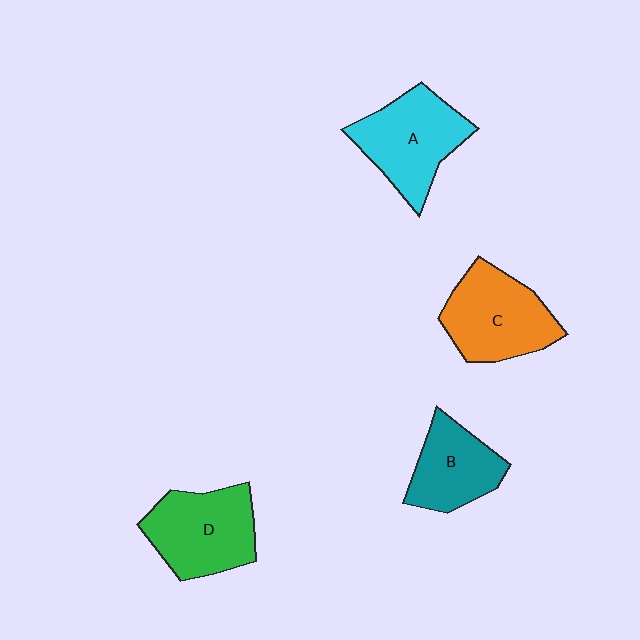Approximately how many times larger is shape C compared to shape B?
Approximately 1.3 times.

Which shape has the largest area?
Shape A (cyan).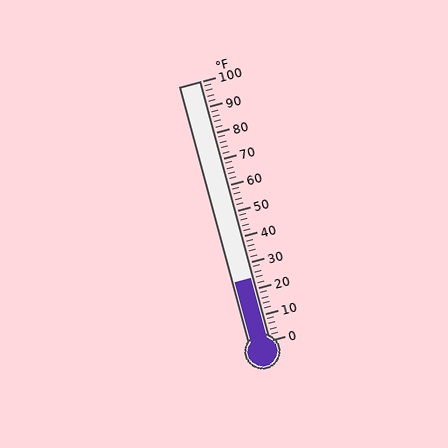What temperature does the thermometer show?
The thermometer shows approximately 24°F.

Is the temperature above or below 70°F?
The temperature is below 70°F.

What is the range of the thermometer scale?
The thermometer scale ranges from 0°F to 100°F.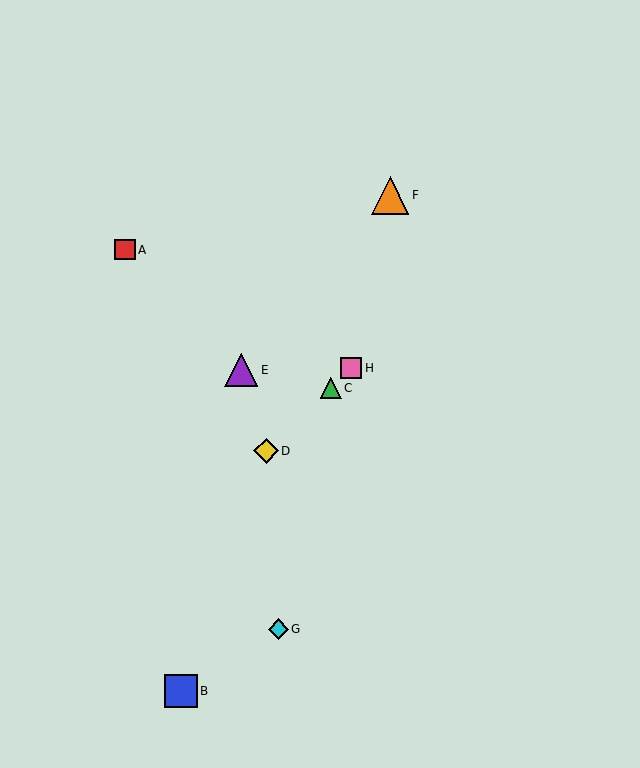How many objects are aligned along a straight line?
3 objects (C, D, H) are aligned along a straight line.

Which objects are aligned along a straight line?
Objects C, D, H are aligned along a straight line.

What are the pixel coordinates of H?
Object H is at (351, 368).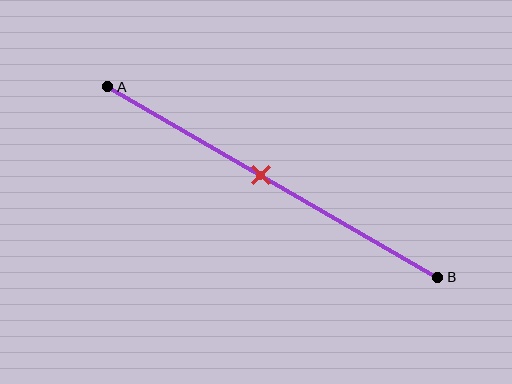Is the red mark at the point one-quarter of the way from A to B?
No, the mark is at about 45% from A, not at the 25% one-quarter point.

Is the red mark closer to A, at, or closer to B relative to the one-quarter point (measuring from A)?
The red mark is closer to point B than the one-quarter point of segment AB.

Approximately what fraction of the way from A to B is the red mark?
The red mark is approximately 45% of the way from A to B.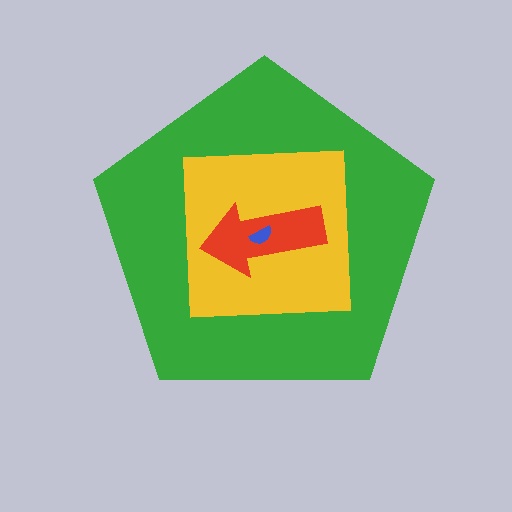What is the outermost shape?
The green pentagon.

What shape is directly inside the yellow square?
The red arrow.